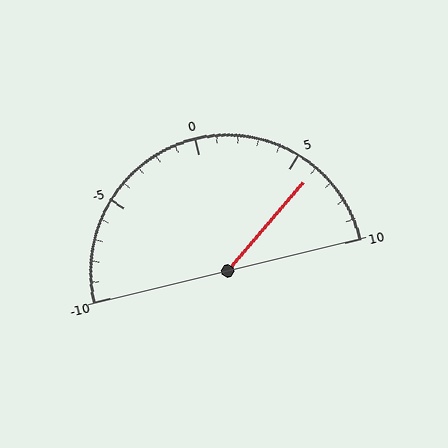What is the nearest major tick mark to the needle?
The nearest major tick mark is 5.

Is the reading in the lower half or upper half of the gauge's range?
The reading is in the upper half of the range (-10 to 10).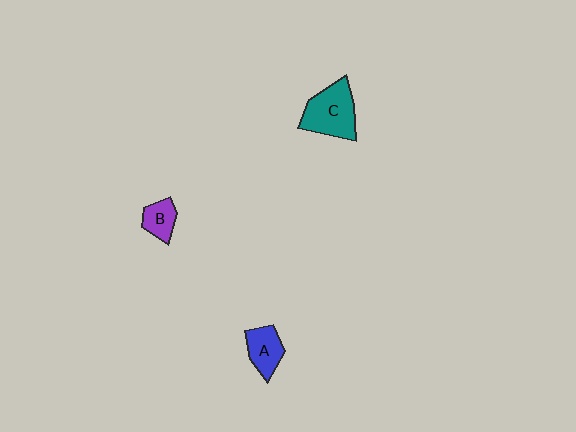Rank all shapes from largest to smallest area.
From largest to smallest: C (teal), A (blue), B (purple).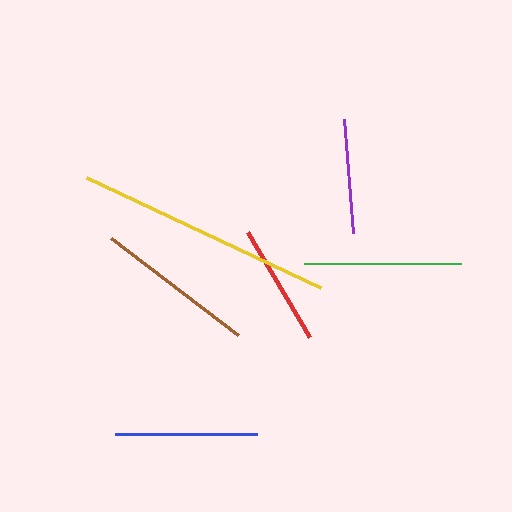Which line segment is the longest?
The yellow line is the longest at approximately 259 pixels.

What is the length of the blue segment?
The blue segment is approximately 142 pixels long.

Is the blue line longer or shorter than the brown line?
The brown line is longer than the blue line.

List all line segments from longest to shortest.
From longest to shortest: yellow, brown, green, blue, red, purple.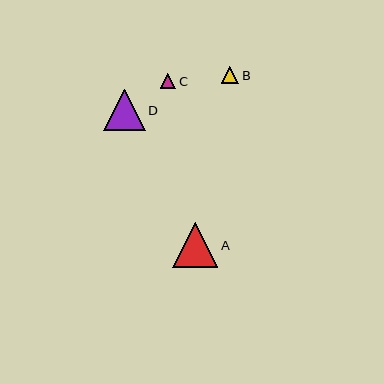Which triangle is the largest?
Triangle A is the largest with a size of approximately 46 pixels.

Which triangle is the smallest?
Triangle C is the smallest with a size of approximately 15 pixels.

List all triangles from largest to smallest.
From largest to smallest: A, D, B, C.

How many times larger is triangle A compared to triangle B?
Triangle A is approximately 2.6 times the size of triangle B.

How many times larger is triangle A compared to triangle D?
Triangle A is approximately 1.1 times the size of triangle D.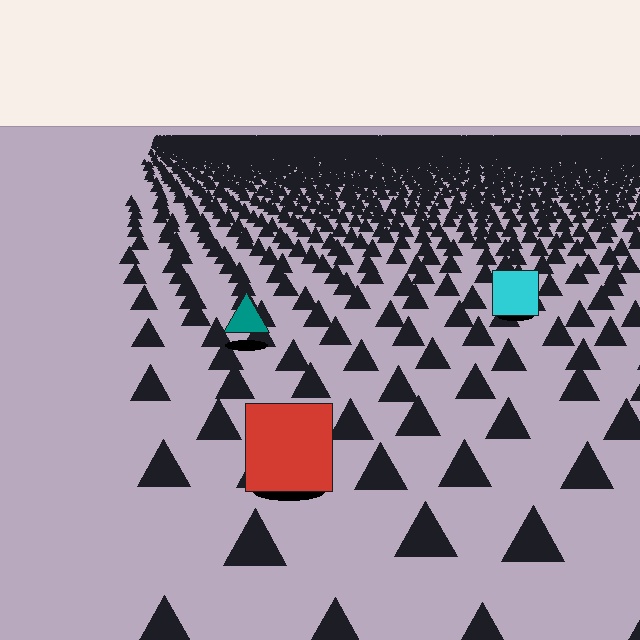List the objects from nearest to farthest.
From nearest to farthest: the red square, the teal triangle, the cyan square.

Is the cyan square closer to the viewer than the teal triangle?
No. The teal triangle is closer — you can tell from the texture gradient: the ground texture is coarser near it.